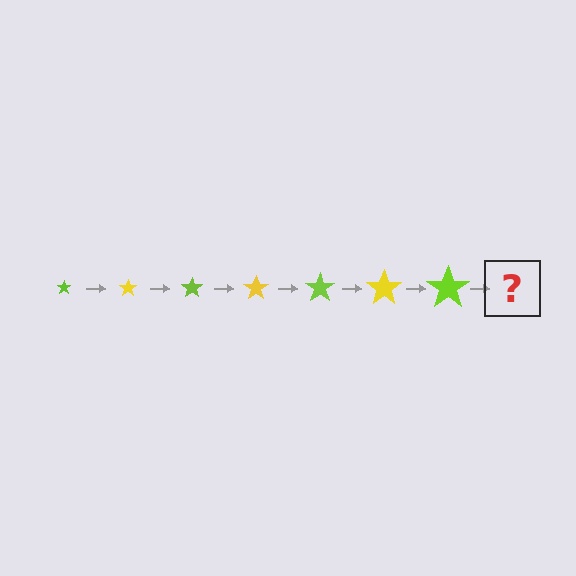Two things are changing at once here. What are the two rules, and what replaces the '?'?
The two rules are that the star grows larger each step and the color cycles through lime and yellow. The '?' should be a yellow star, larger than the previous one.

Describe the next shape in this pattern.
It should be a yellow star, larger than the previous one.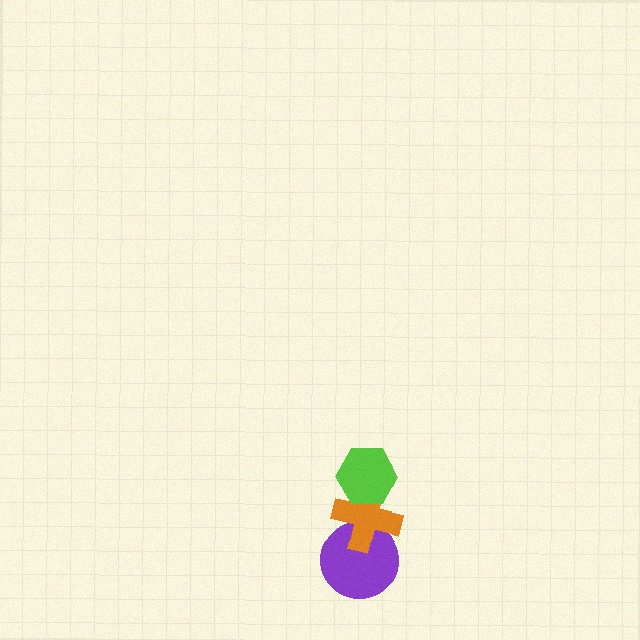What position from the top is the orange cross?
The orange cross is 2nd from the top.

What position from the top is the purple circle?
The purple circle is 3rd from the top.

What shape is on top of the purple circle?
The orange cross is on top of the purple circle.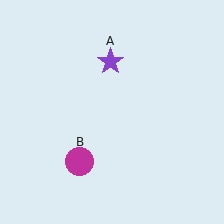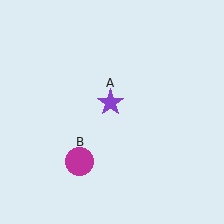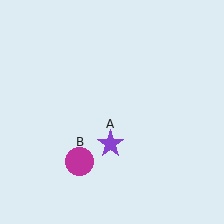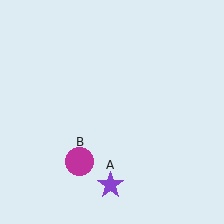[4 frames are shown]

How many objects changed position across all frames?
1 object changed position: purple star (object A).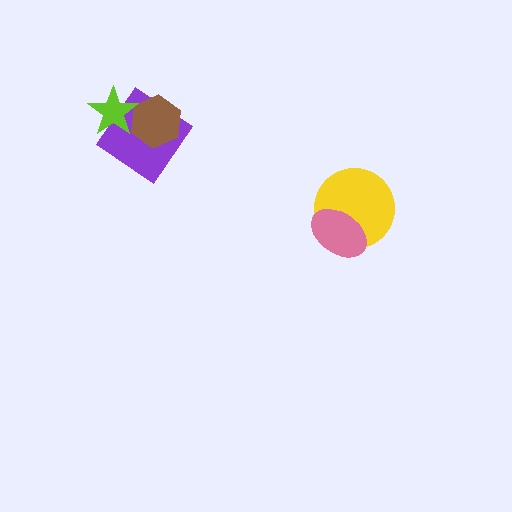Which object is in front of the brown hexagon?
The lime star is in front of the brown hexagon.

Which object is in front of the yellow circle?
The pink ellipse is in front of the yellow circle.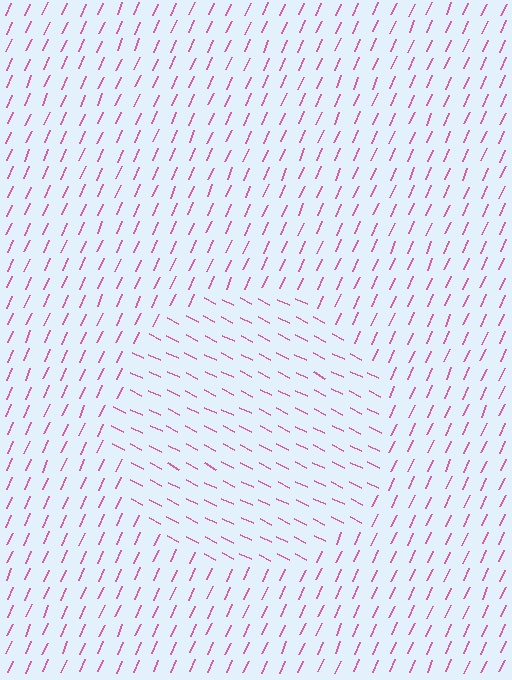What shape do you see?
I see a circle.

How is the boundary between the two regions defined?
The boundary is defined purely by a change in line orientation (approximately 88 degrees difference). All lines are the same color and thickness.